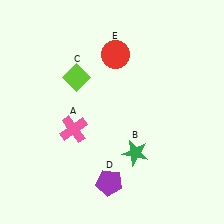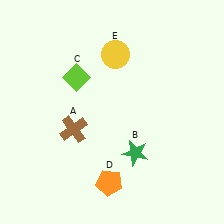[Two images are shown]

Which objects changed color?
A changed from pink to brown. D changed from purple to orange. E changed from red to yellow.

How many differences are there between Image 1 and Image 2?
There are 3 differences between the two images.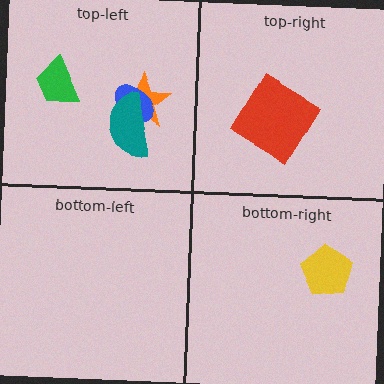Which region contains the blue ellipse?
The top-left region.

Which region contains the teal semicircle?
The top-left region.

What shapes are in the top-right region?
The red diamond.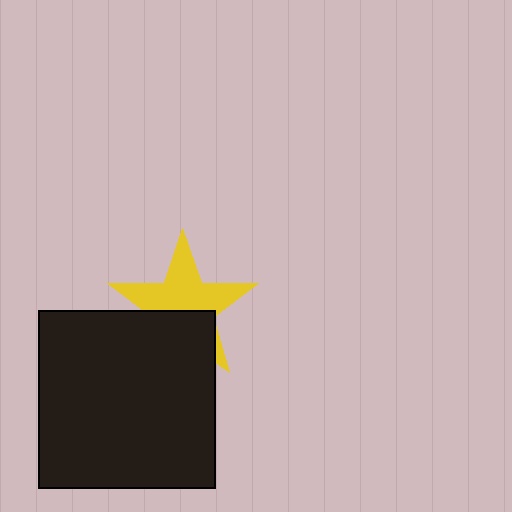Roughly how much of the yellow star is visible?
About half of it is visible (roughly 60%).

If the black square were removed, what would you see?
You would see the complete yellow star.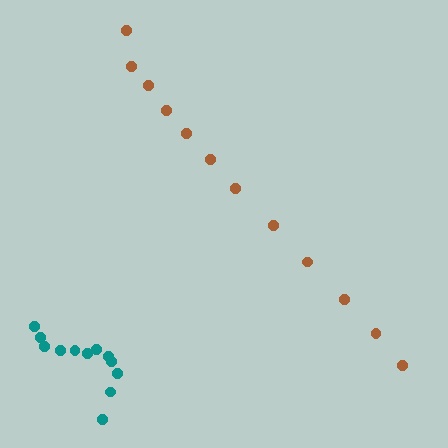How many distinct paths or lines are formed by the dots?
There are 2 distinct paths.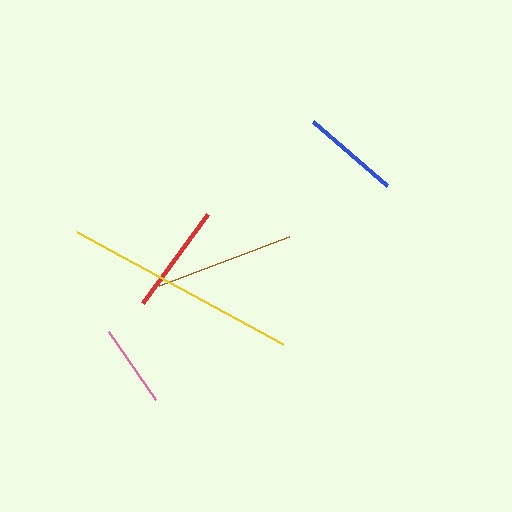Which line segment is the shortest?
The pink line is the shortest at approximately 83 pixels.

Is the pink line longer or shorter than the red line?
The red line is longer than the pink line.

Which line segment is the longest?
The yellow line is the longest at approximately 235 pixels.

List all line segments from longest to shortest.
From longest to shortest: yellow, brown, red, blue, pink.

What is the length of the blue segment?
The blue segment is approximately 99 pixels long.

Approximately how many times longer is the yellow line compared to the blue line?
The yellow line is approximately 2.4 times the length of the blue line.